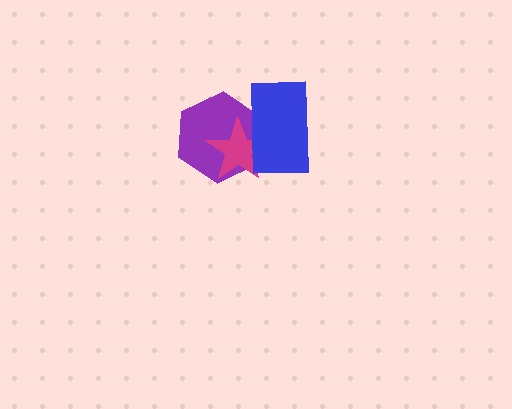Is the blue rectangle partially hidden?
No, no other shape covers it.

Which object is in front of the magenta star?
The blue rectangle is in front of the magenta star.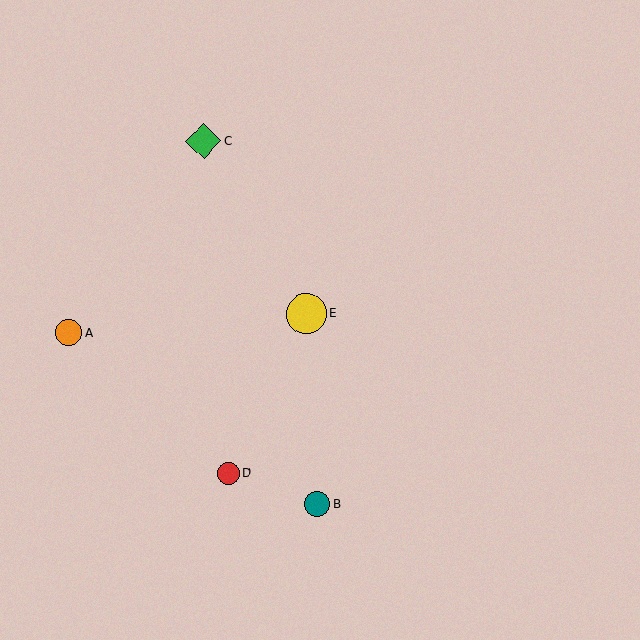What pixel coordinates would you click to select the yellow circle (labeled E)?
Click at (306, 313) to select the yellow circle E.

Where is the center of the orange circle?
The center of the orange circle is at (69, 333).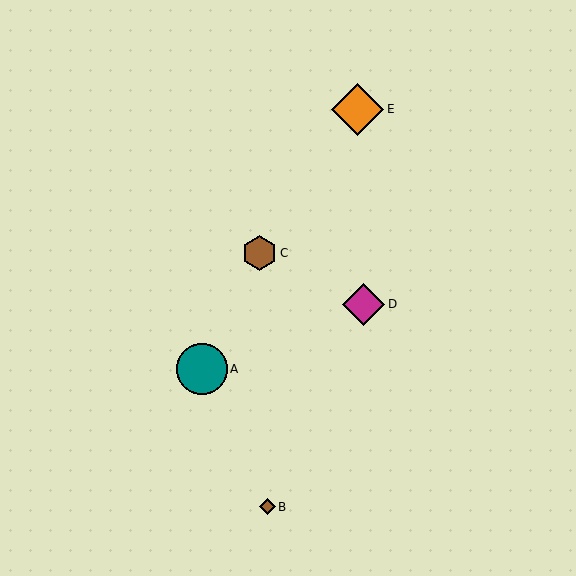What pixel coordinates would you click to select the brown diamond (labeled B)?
Click at (267, 507) to select the brown diamond B.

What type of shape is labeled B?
Shape B is a brown diamond.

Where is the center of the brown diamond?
The center of the brown diamond is at (267, 507).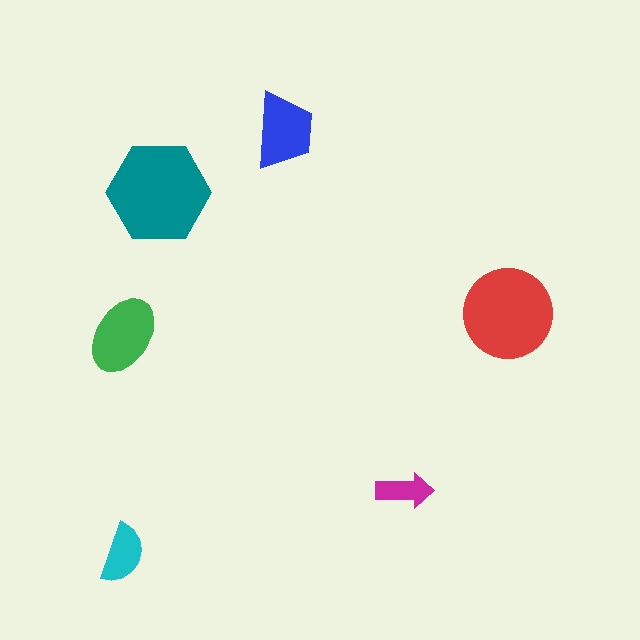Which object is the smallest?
The magenta arrow.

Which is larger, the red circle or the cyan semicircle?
The red circle.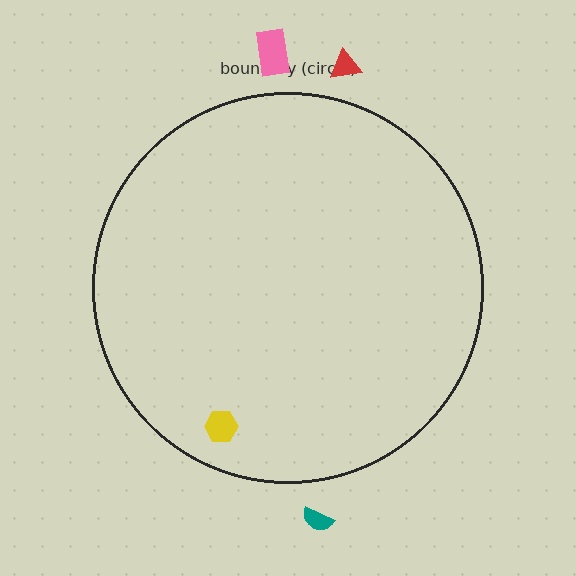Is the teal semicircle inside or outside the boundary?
Outside.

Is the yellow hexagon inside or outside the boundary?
Inside.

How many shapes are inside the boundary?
1 inside, 3 outside.